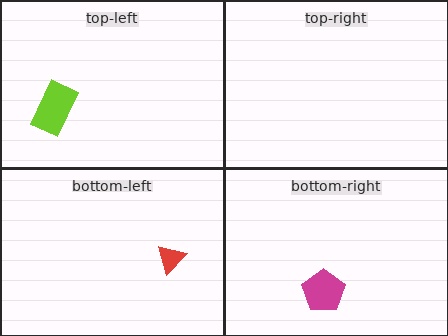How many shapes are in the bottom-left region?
1.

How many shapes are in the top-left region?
1.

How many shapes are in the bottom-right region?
1.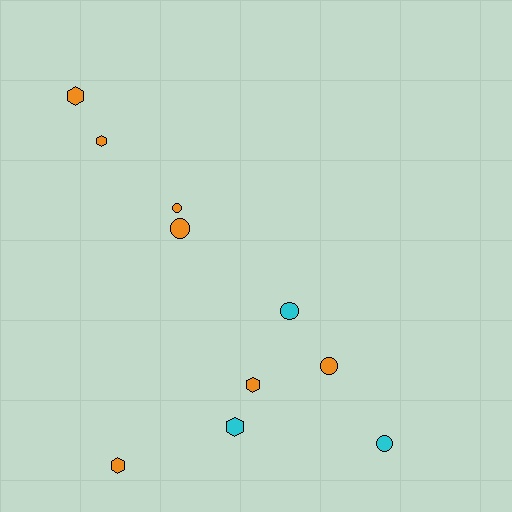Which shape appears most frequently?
Circle, with 5 objects.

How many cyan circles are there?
There are 2 cyan circles.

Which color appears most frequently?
Orange, with 7 objects.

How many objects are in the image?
There are 10 objects.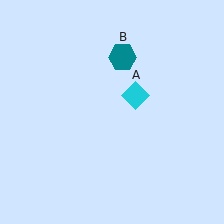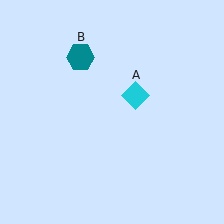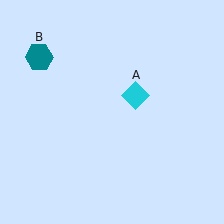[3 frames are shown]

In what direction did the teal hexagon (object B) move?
The teal hexagon (object B) moved left.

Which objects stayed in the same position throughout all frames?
Cyan diamond (object A) remained stationary.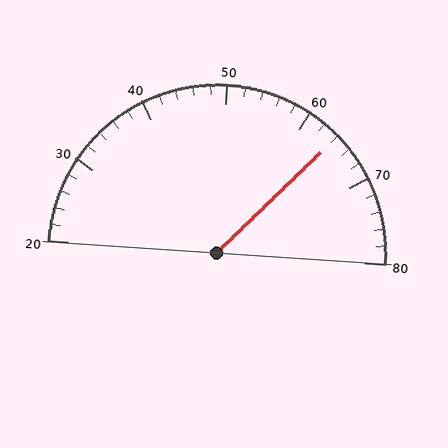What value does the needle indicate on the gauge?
The needle indicates approximately 64.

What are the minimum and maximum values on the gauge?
The gauge ranges from 20 to 80.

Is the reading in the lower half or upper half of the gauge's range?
The reading is in the upper half of the range (20 to 80).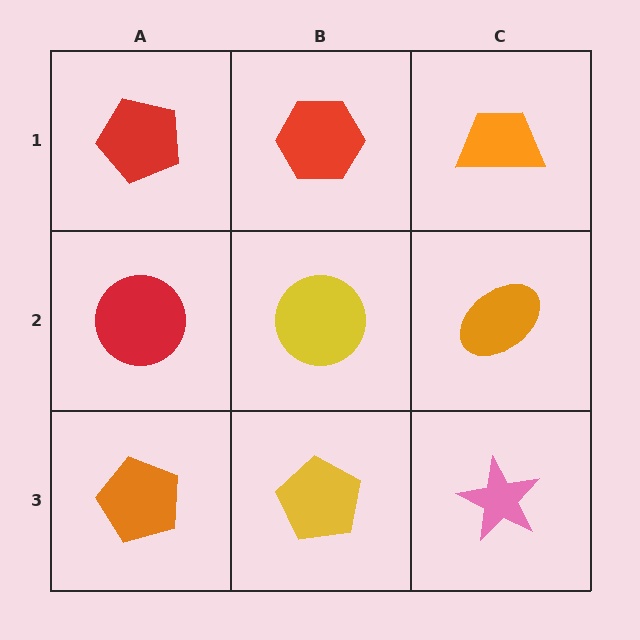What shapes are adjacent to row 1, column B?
A yellow circle (row 2, column B), a red pentagon (row 1, column A), an orange trapezoid (row 1, column C).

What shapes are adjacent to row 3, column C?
An orange ellipse (row 2, column C), a yellow pentagon (row 3, column B).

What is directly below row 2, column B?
A yellow pentagon.